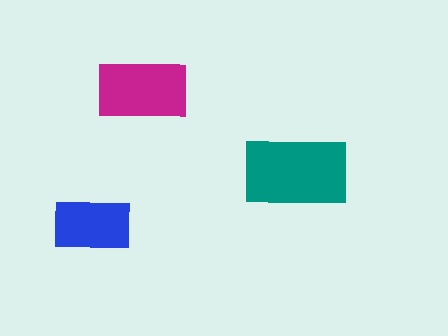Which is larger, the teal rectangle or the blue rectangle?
The teal one.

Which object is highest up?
The magenta rectangle is topmost.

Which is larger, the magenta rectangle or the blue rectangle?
The magenta one.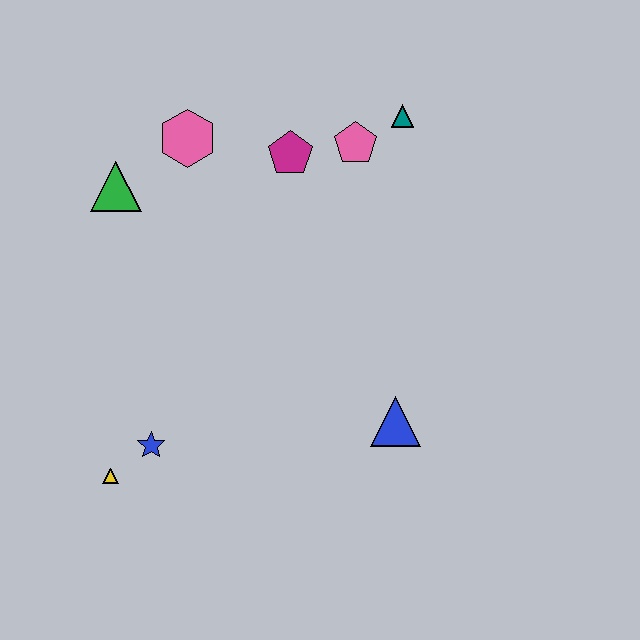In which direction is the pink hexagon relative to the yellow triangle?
The pink hexagon is above the yellow triangle.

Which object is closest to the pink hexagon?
The green triangle is closest to the pink hexagon.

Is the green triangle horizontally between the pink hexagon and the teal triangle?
No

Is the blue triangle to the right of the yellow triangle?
Yes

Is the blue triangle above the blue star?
Yes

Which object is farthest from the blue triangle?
The green triangle is farthest from the blue triangle.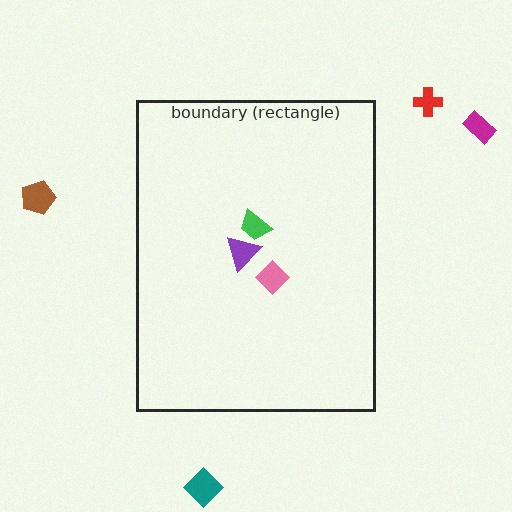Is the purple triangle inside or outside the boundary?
Inside.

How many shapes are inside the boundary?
3 inside, 4 outside.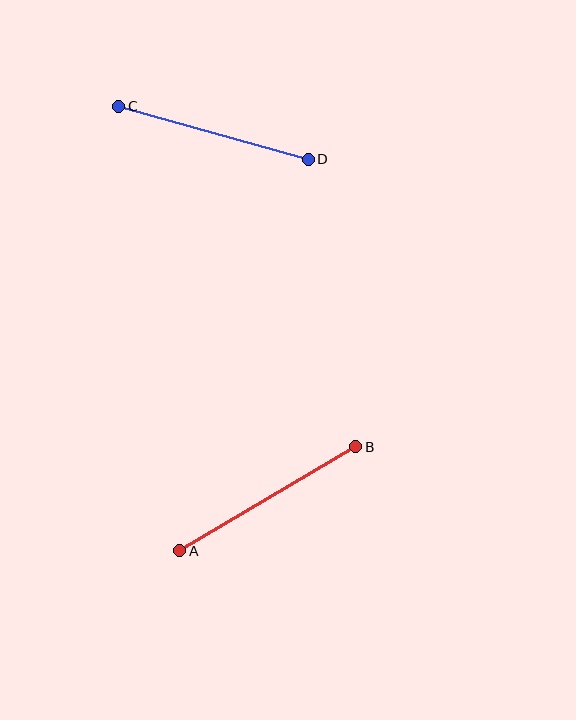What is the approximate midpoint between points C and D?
The midpoint is at approximately (213, 133) pixels.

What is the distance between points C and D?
The distance is approximately 197 pixels.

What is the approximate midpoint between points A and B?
The midpoint is at approximately (268, 499) pixels.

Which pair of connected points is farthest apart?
Points A and B are farthest apart.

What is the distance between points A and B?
The distance is approximately 205 pixels.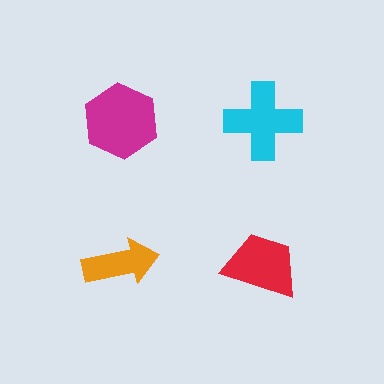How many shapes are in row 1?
2 shapes.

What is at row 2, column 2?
A red trapezoid.